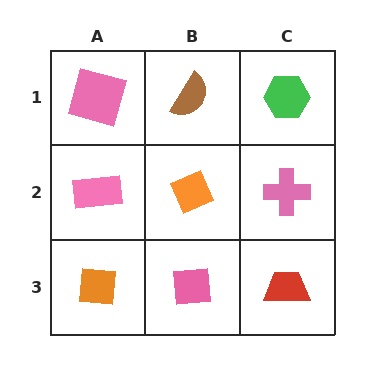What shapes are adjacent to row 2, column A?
A pink square (row 1, column A), an orange square (row 3, column A), an orange diamond (row 2, column B).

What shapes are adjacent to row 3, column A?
A pink rectangle (row 2, column A), a pink square (row 3, column B).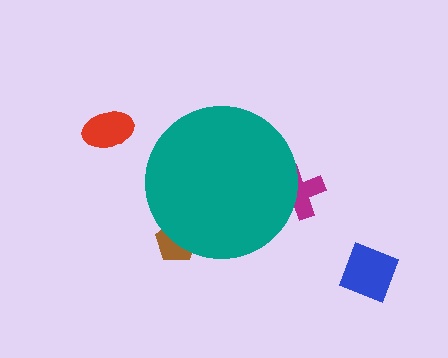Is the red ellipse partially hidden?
No, the red ellipse is fully visible.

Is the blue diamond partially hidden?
No, the blue diamond is fully visible.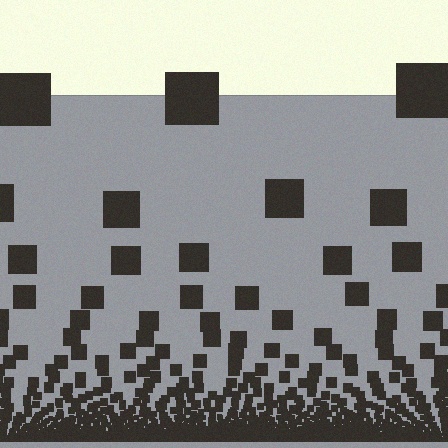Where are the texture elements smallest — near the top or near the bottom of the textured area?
Near the bottom.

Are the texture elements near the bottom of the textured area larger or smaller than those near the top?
Smaller. The gradient is inverted — elements near the bottom are smaller and denser.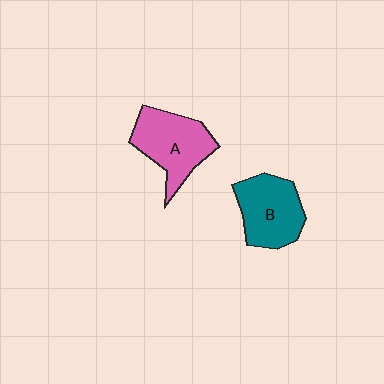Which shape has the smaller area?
Shape B (teal).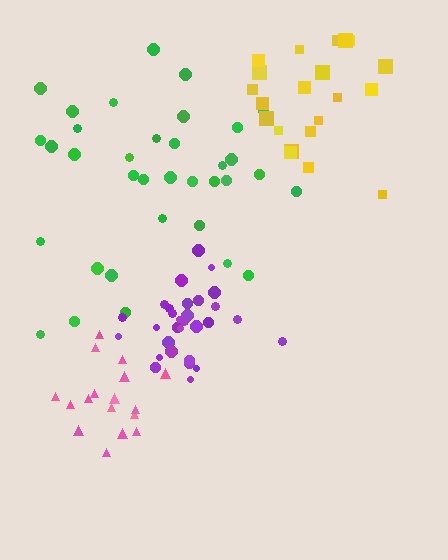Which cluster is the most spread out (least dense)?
Green.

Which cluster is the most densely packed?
Purple.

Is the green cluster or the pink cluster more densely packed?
Pink.